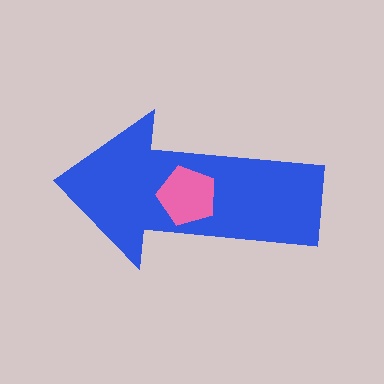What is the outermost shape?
The blue arrow.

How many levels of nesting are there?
2.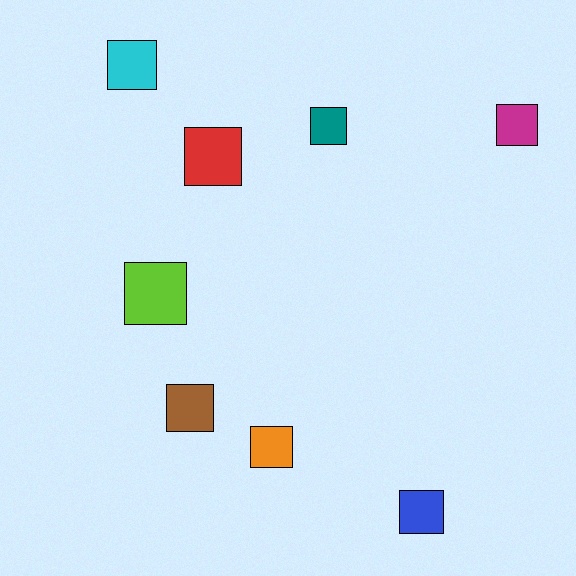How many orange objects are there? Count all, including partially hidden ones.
There is 1 orange object.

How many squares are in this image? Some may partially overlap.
There are 8 squares.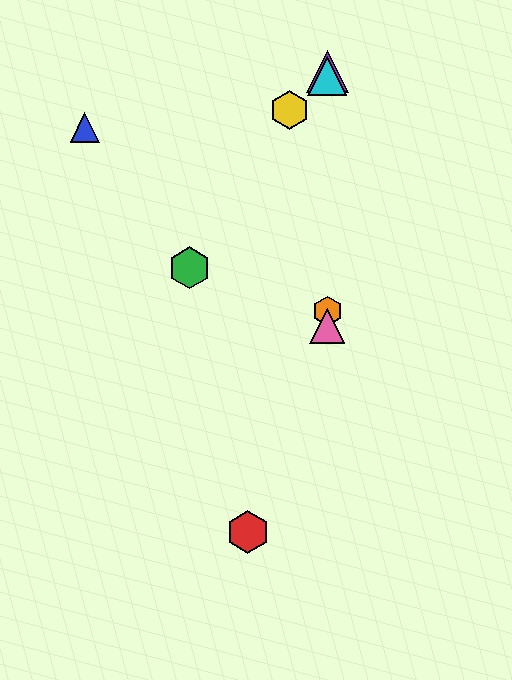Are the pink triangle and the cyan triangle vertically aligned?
Yes, both are at x≈327.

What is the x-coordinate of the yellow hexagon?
The yellow hexagon is at x≈289.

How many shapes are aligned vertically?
4 shapes (the purple triangle, the orange hexagon, the cyan triangle, the pink triangle) are aligned vertically.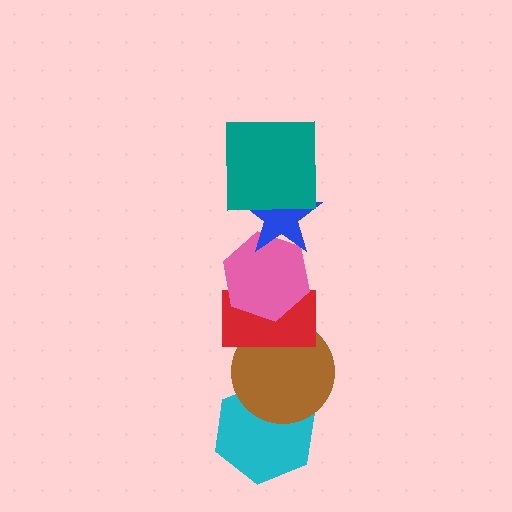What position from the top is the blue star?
The blue star is 2nd from the top.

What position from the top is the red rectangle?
The red rectangle is 4th from the top.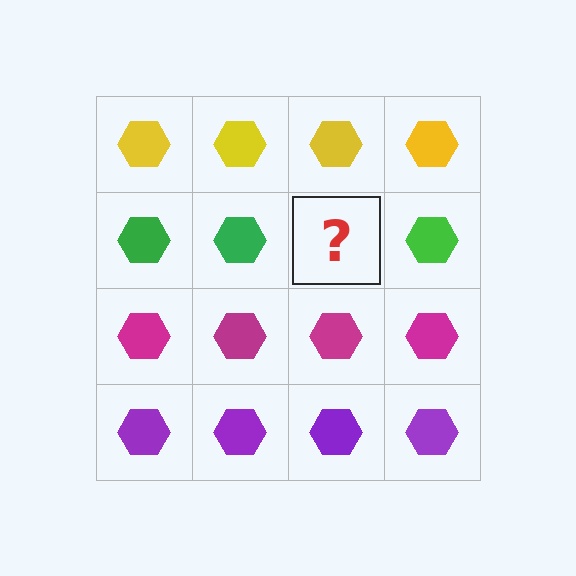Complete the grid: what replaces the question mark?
The question mark should be replaced with a green hexagon.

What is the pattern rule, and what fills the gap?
The rule is that each row has a consistent color. The gap should be filled with a green hexagon.